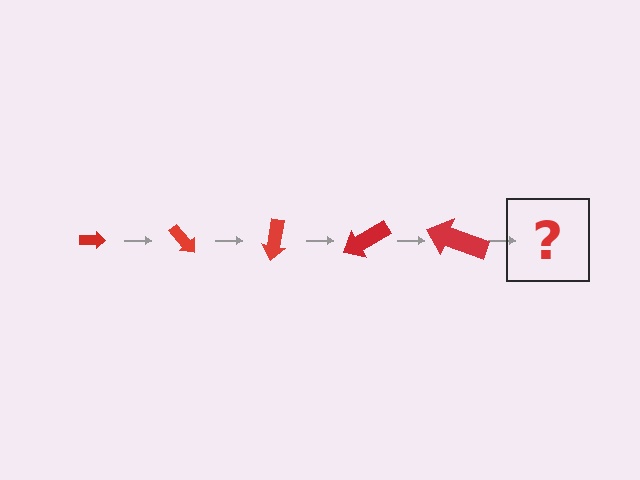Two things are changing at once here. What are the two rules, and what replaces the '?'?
The two rules are that the arrow grows larger each step and it rotates 50 degrees each step. The '?' should be an arrow, larger than the previous one and rotated 250 degrees from the start.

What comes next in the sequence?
The next element should be an arrow, larger than the previous one and rotated 250 degrees from the start.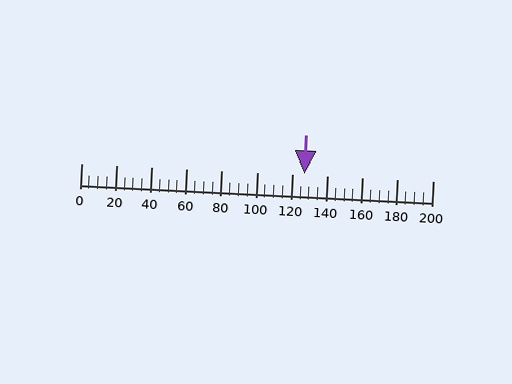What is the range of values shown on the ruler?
The ruler shows values from 0 to 200.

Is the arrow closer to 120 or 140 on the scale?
The arrow is closer to 120.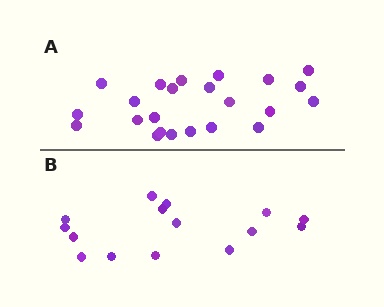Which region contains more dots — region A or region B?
Region A (the top region) has more dots.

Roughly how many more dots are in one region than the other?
Region A has roughly 8 or so more dots than region B.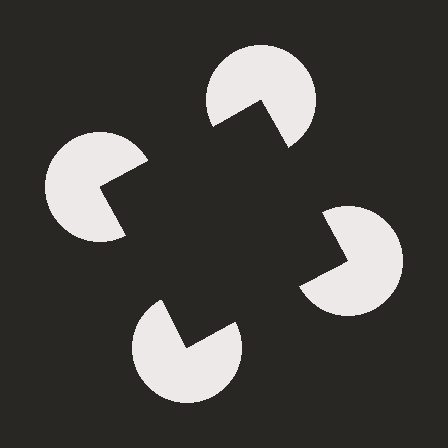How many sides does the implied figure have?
4 sides.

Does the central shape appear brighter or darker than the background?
It typically appears slightly darker than the background, even though no actual brightness change is drawn.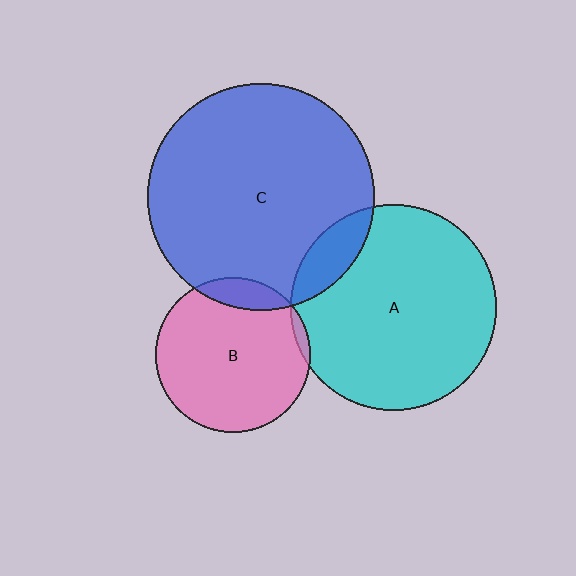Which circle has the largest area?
Circle C (blue).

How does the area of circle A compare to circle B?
Approximately 1.7 times.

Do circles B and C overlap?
Yes.